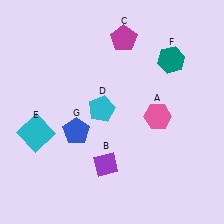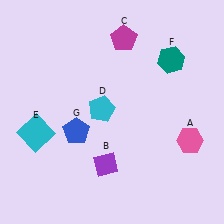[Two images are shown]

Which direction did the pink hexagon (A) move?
The pink hexagon (A) moved right.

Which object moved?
The pink hexagon (A) moved right.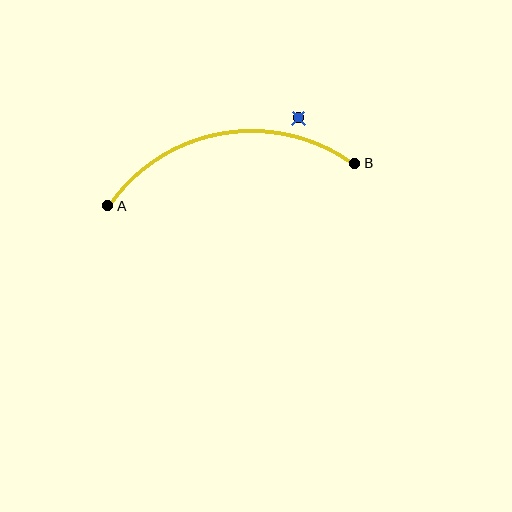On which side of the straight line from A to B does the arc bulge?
The arc bulges above the straight line connecting A and B.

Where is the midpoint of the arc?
The arc midpoint is the point on the curve farthest from the straight line joining A and B. It sits above that line.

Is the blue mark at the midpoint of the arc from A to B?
No — the blue mark does not lie on the arc at all. It sits slightly outside the curve.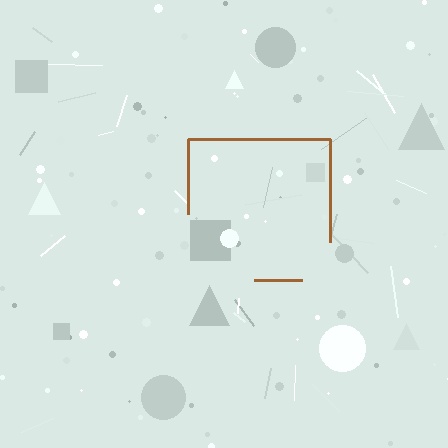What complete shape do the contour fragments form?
The contour fragments form a square.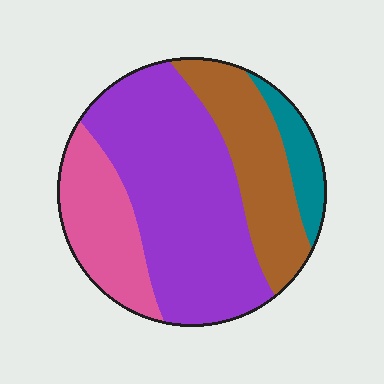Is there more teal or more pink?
Pink.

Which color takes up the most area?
Purple, at roughly 50%.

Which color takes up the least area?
Teal, at roughly 10%.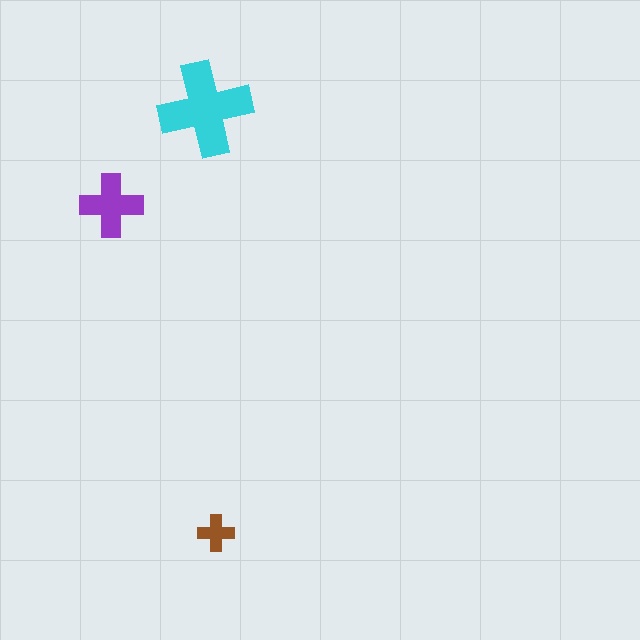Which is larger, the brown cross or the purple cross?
The purple one.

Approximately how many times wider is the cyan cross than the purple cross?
About 1.5 times wider.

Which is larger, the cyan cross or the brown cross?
The cyan one.